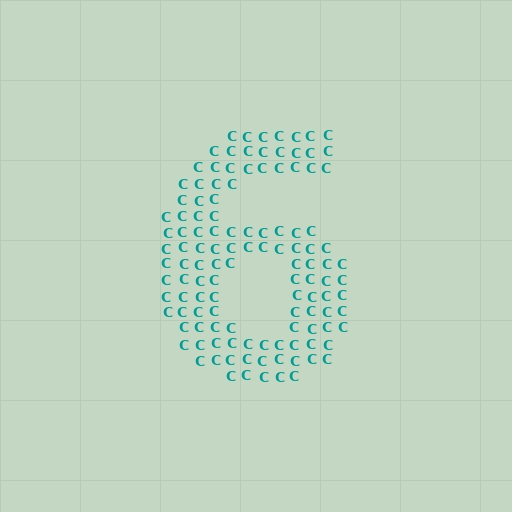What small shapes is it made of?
It is made of small letter C's.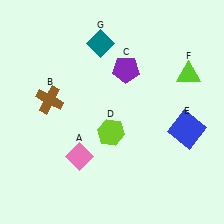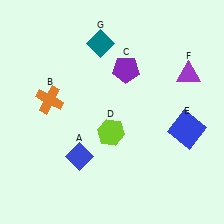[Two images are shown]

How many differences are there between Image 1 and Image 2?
There are 3 differences between the two images.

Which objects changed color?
A changed from pink to blue. B changed from brown to orange. F changed from lime to purple.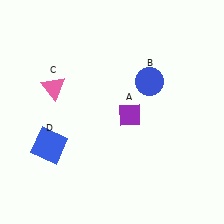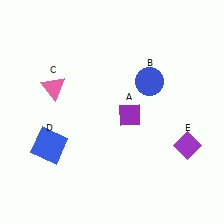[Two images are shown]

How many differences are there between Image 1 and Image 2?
There is 1 difference between the two images.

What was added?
A purple diamond (E) was added in Image 2.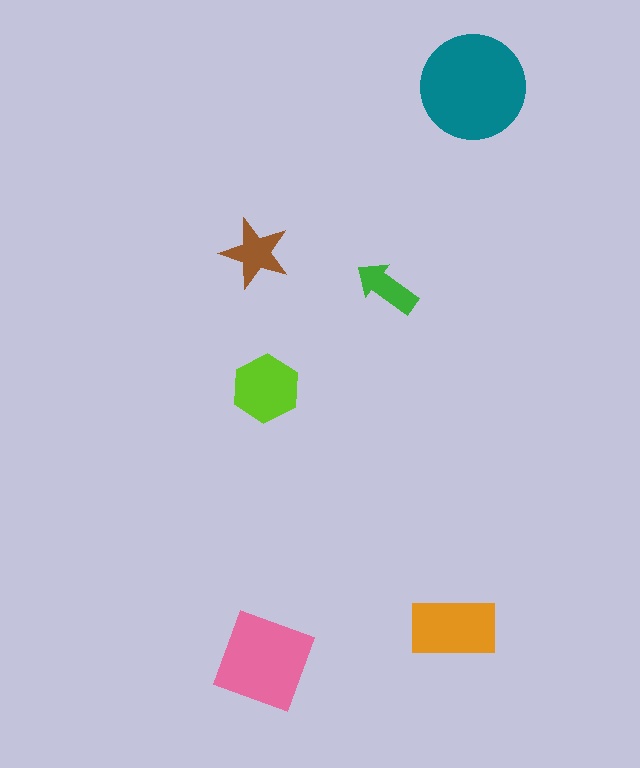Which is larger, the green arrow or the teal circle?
The teal circle.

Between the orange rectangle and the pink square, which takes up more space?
The pink square.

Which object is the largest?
The teal circle.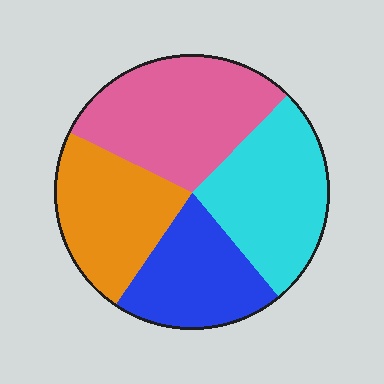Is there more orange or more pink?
Pink.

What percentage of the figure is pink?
Pink covers roughly 30% of the figure.